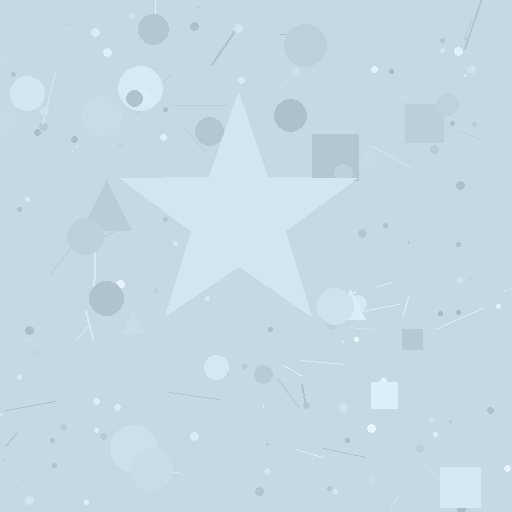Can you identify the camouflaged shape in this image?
The camouflaged shape is a star.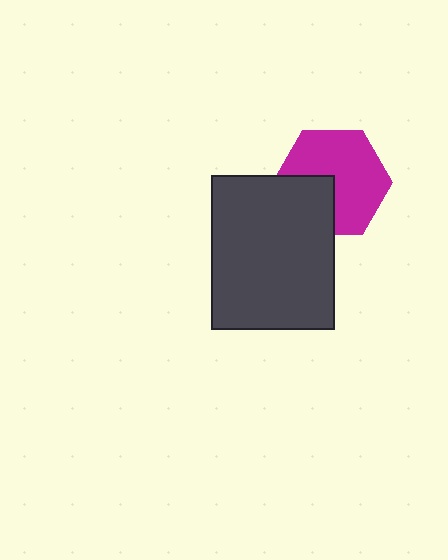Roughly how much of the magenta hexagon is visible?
Most of it is visible (roughly 69%).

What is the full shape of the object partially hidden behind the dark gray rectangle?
The partially hidden object is a magenta hexagon.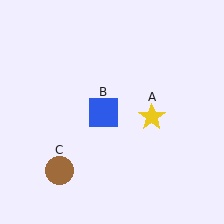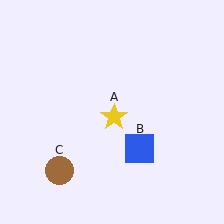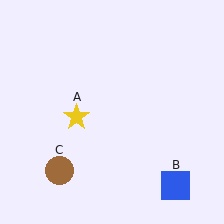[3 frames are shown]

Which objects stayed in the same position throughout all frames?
Brown circle (object C) remained stationary.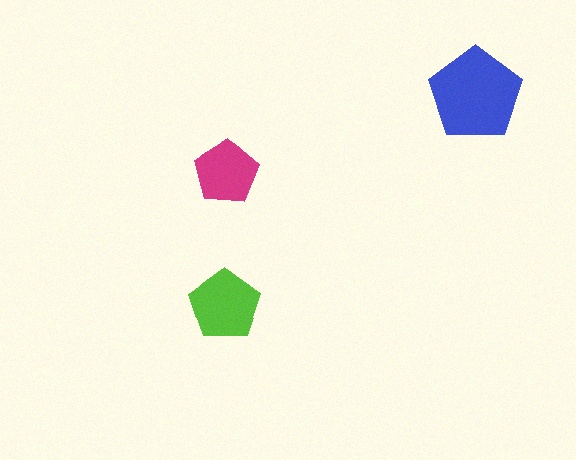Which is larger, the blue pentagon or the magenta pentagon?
The blue one.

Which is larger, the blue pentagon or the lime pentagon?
The blue one.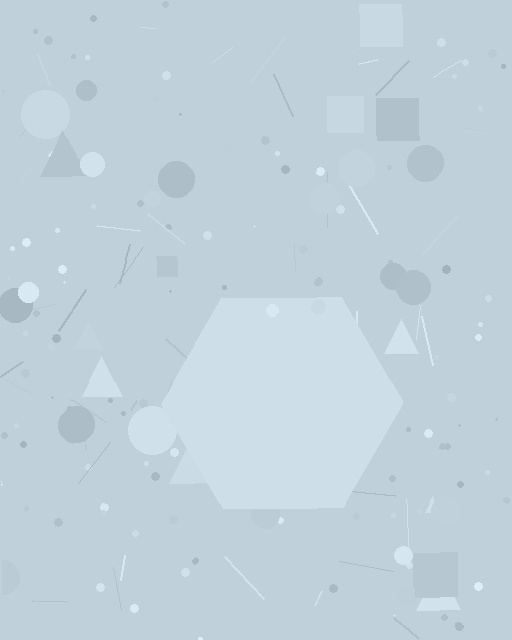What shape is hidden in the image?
A hexagon is hidden in the image.